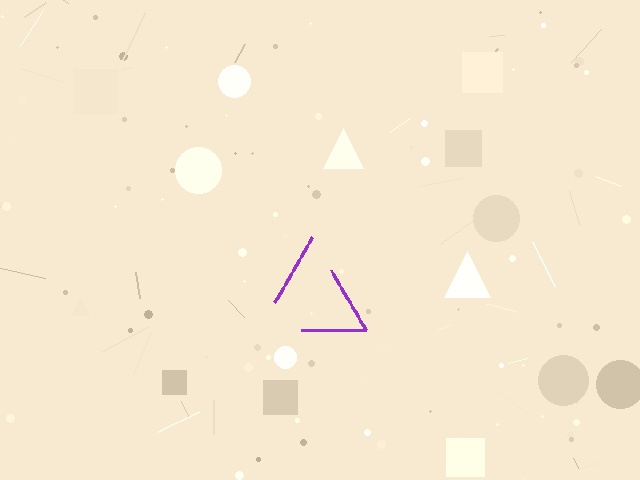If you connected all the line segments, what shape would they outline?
They would outline a triangle.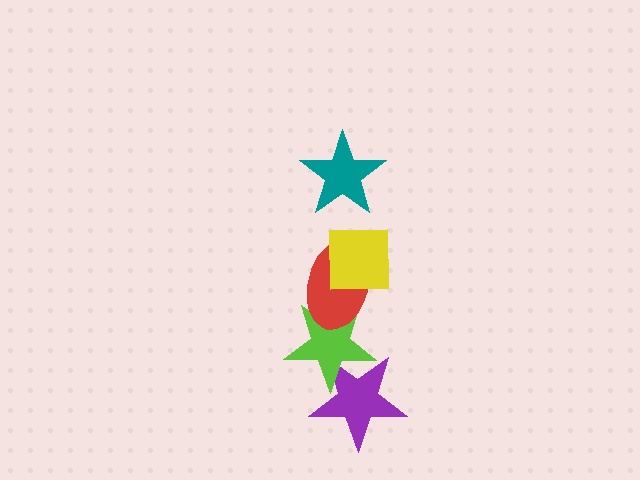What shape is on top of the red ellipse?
The yellow square is on top of the red ellipse.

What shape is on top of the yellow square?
The teal star is on top of the yellow square.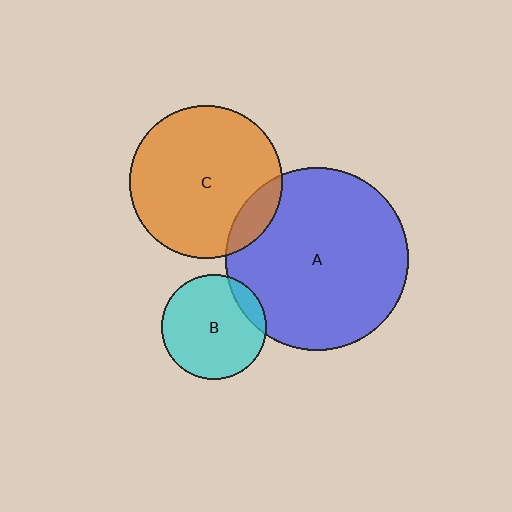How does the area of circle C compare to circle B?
Approximately 2.1 times.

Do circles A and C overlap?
Yes.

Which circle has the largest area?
Circle A (blue).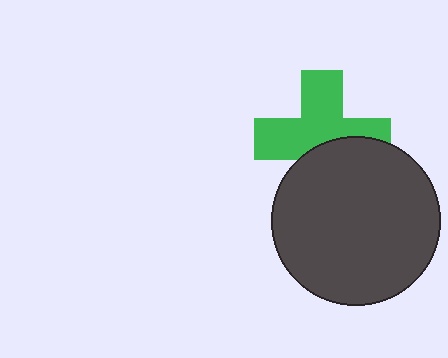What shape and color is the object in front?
The object in front is a dark gray circle.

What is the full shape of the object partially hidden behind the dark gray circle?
The partially hidden object is a green cross.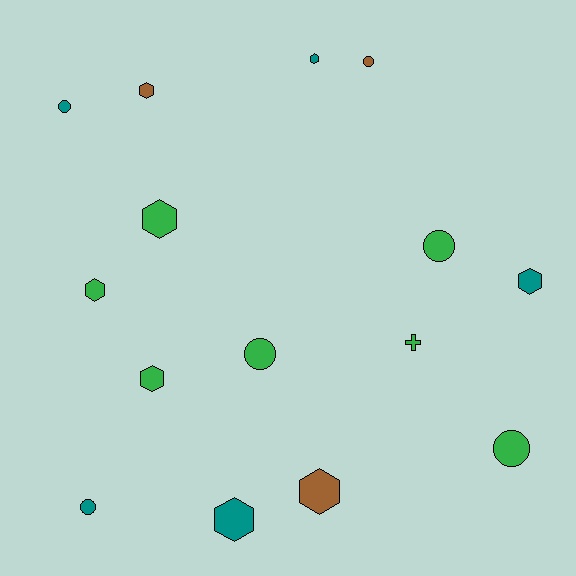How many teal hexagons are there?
There are 3 teal hexagons.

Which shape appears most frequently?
Hexagon, with 8 objects.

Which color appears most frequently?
Green, with 7 objects.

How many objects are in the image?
There are 15 objects.